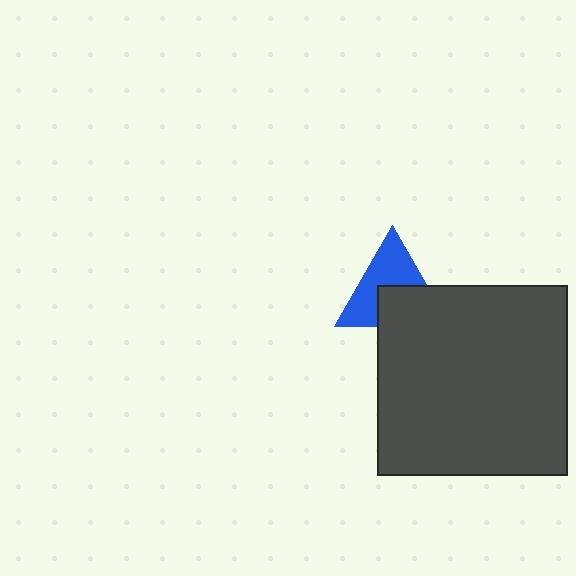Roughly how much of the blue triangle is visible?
About half of it is visible (roughly 57%).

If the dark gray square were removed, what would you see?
You would see the complete blue triangle.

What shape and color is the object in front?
The object in front is a dark gray square.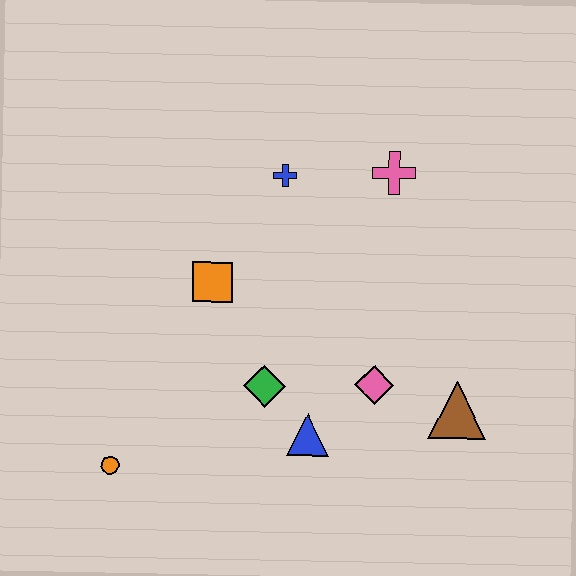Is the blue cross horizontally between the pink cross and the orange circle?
Yes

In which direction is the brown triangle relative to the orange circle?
The brown triangle is to the right of the orange circle.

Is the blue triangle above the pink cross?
No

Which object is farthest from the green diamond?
The pink cross is farthest from the green diamond.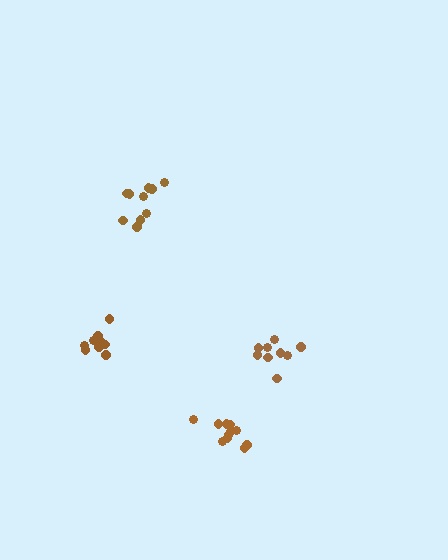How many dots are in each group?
Group 1: 9 dots, Group 2: 11 dots, Group 3: 10 dots, Group 4: 10 dots (40 total).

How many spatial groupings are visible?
There are 4 spatial groupings.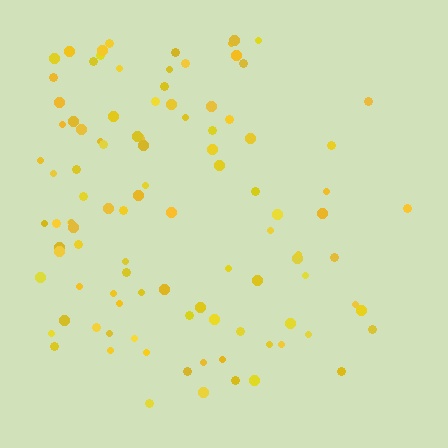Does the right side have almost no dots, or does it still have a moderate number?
Still a moderate number, just noticeably fewer than the left.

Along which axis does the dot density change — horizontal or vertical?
Horizontal.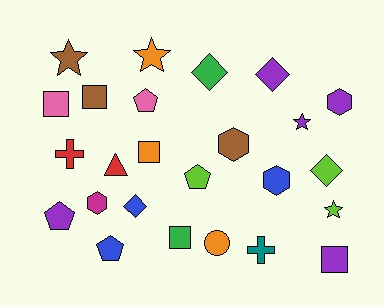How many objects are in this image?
There are 25 objects.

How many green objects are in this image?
There are 2 green objects.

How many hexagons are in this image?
There are 4 hexagons.